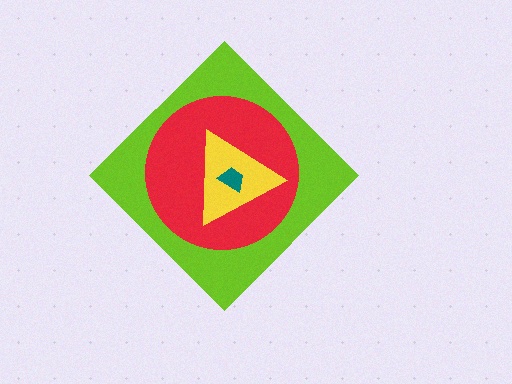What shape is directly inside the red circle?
The yellow triangle.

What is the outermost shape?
The lime diamond.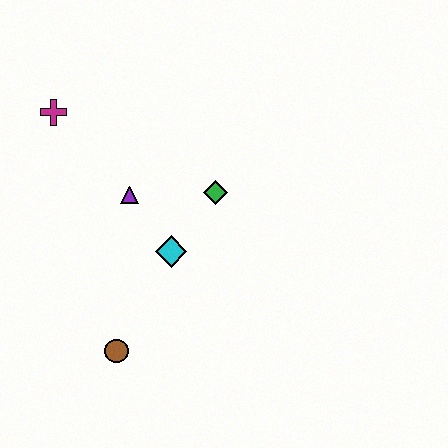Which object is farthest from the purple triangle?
The brown circle is farthest from the purple triangle.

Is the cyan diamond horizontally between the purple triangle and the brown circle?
No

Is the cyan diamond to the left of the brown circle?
No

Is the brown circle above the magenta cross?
No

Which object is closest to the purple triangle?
The cyan diamond is closest to the purple triangle.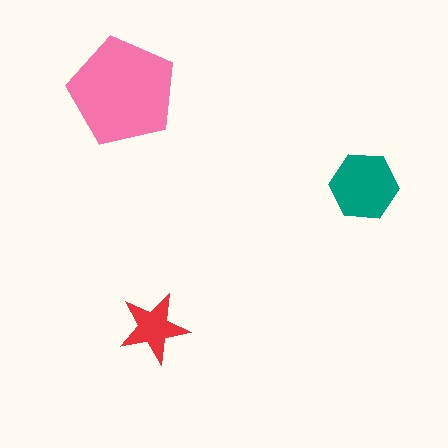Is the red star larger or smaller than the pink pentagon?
Smaller.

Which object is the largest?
The pink pentagon.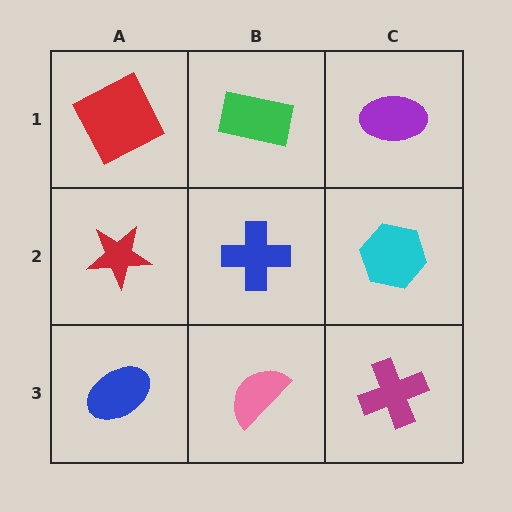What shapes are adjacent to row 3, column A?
A red star (row 2, column A), a pink semicircle (row 3, column B).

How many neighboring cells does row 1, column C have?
2.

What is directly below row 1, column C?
A cyan hexagon.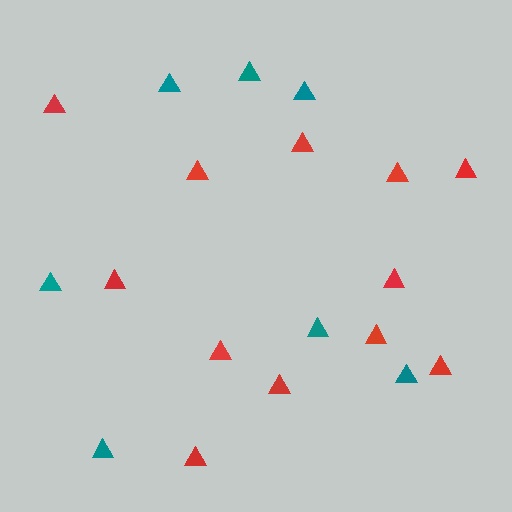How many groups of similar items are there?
There are 2 groups: one group of red triangles (12) and one group of teal triangles (7).